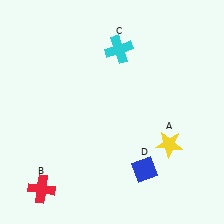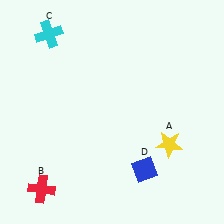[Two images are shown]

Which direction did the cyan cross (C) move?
The cyan cross (C) moved left.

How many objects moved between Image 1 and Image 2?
1 object moved between the two images.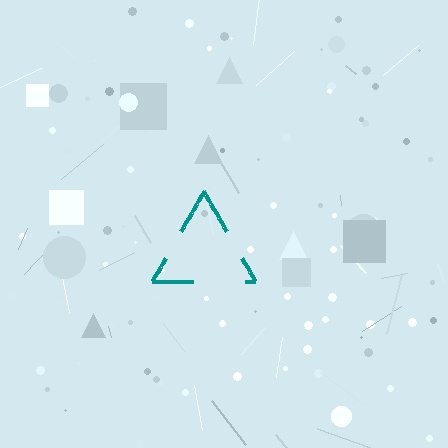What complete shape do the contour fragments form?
The contour fragments form a triangle.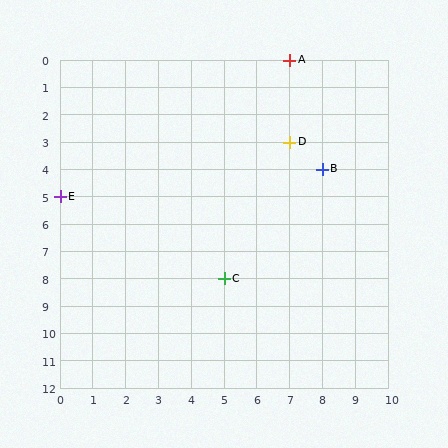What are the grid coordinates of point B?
Point B is at grid coordinates (8, 4).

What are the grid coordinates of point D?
Point D is at grid coordinates (7, 3).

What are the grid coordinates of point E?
Point E is at grid coordinates (0, 5).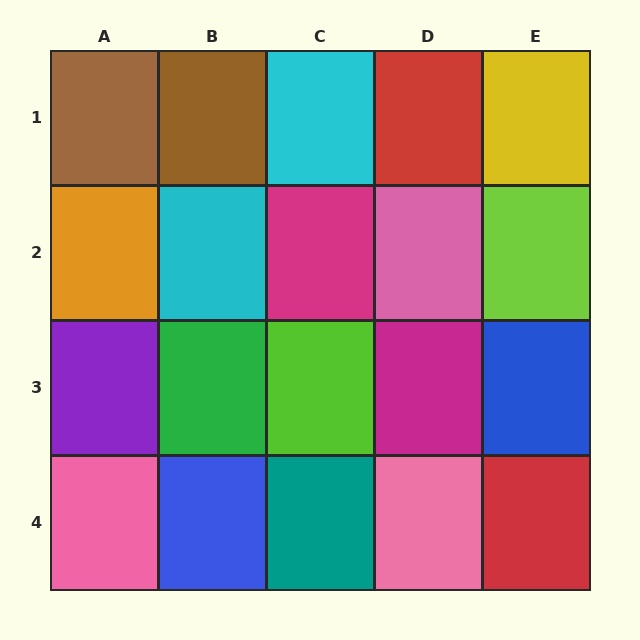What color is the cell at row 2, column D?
Pink.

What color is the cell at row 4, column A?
Pink.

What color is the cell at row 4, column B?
Blue.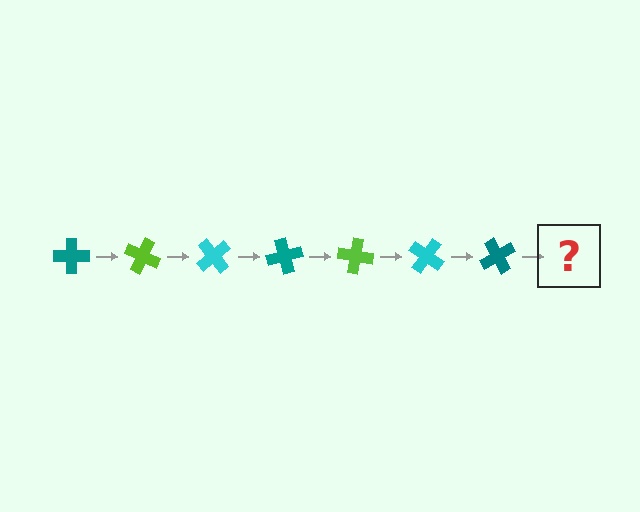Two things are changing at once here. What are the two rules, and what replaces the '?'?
The two rules are that it rotates 25 degrees each step and the color cycles through teal, lime, and cyan. The '?' should be a lime cross, rotated 175 degrees from the start.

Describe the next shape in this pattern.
It should be a lime cross, rotated 175 degrees from the start.